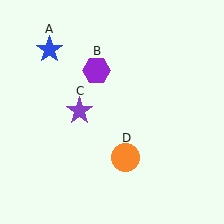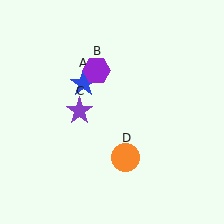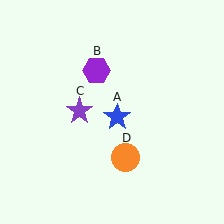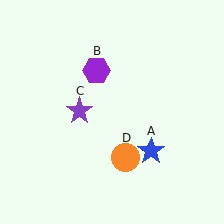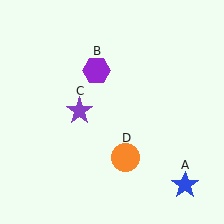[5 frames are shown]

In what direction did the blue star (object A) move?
The blue star (object A) moved down and to the right.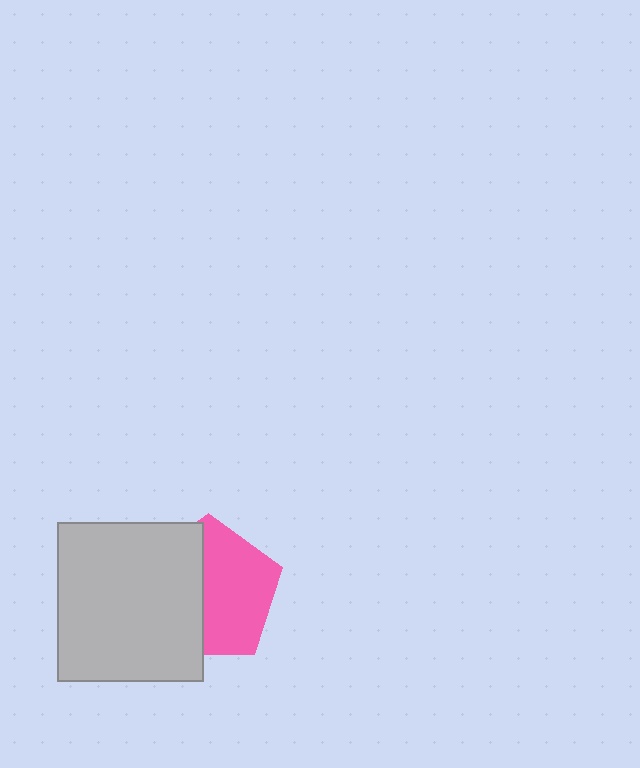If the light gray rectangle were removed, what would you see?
You would see the complete pink pentagon.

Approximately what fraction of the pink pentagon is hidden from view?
Roughly 45% of the pink pentagon is hidden behind the light gray rectangle.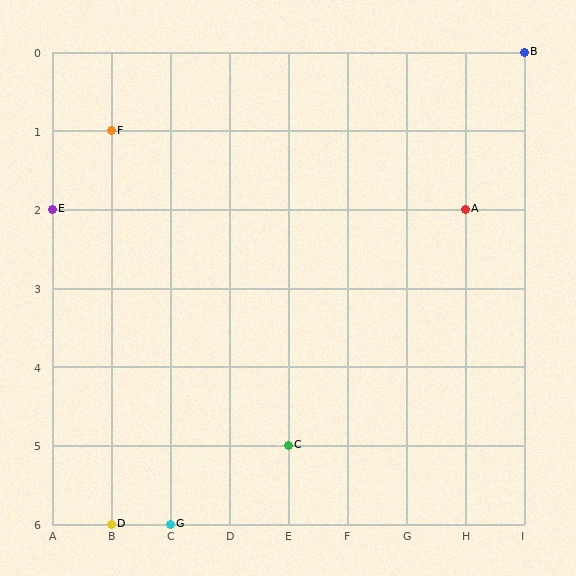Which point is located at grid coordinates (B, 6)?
Point D is at (B, 6).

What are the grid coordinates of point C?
Point C is at grid coordinates (E, 5).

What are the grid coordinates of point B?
Point B is at grid coordinates (I, 0).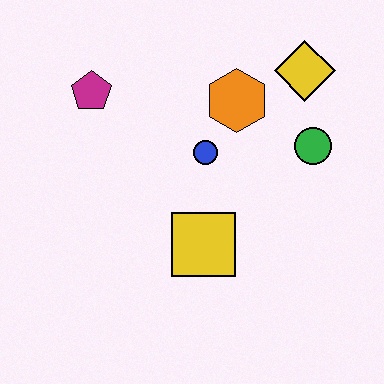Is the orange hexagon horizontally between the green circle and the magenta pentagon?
Yes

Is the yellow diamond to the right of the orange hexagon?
Yes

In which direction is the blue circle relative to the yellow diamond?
The blue circle is to the left of the yellow diamond.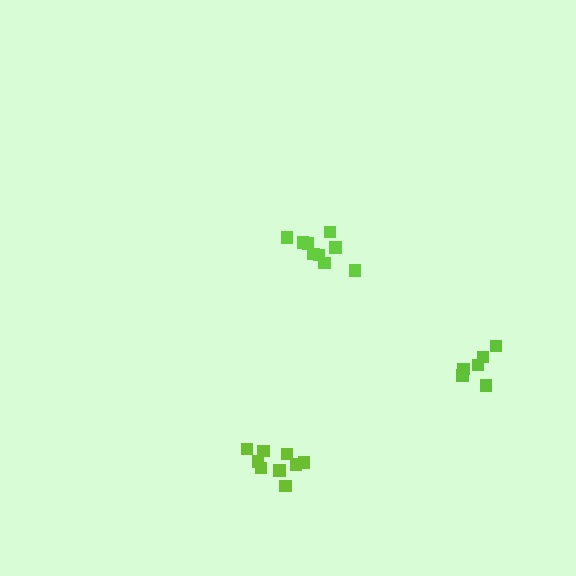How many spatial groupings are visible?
There are 3 spatial groupings.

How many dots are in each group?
Group 1: 9 dots, Group 2: 9 dots, Group 3: 6 dots (24 total).